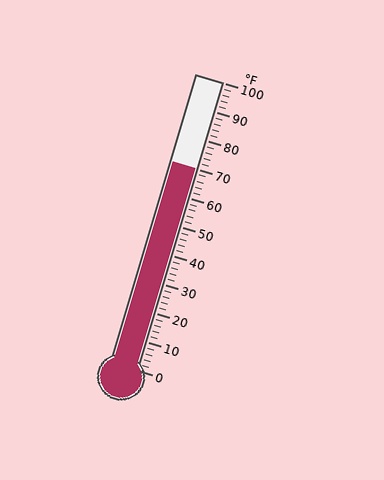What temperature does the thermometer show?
The thermometer shows approximately 70°F.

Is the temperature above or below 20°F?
The temperature is above 20°F.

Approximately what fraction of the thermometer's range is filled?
The thermometer is filled to approximately 70% of its range.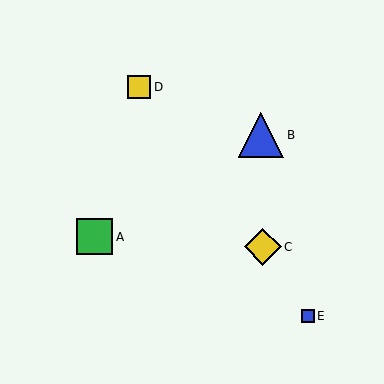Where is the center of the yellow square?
The center of the yellow square is at (139, 87).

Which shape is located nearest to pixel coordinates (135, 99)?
The yellow square (labeled D) at (139, 87) is nearest to that location.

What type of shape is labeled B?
Shape B is a blue triangle.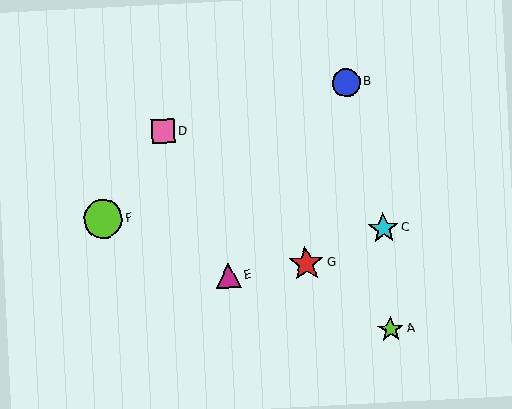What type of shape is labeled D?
Shape D is a pink square.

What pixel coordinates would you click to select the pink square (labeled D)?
Click at (163, 131) to select the pink square D.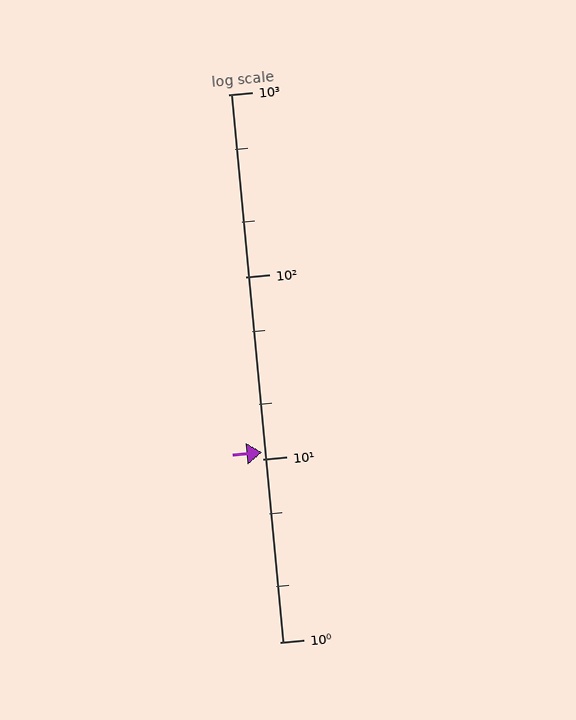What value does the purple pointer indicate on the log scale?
The pointer indicates approximately 11.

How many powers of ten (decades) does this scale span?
The scale spans 3 decades, from 1 to 1000.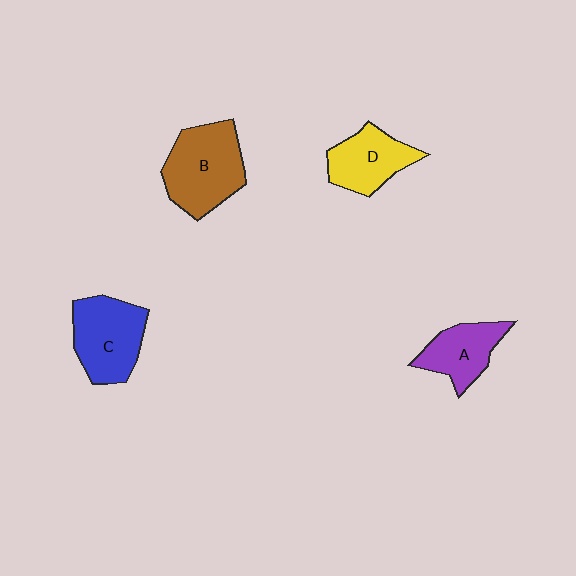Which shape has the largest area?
Shape B (brown).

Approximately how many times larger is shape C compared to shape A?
Approximately 1.3 times.